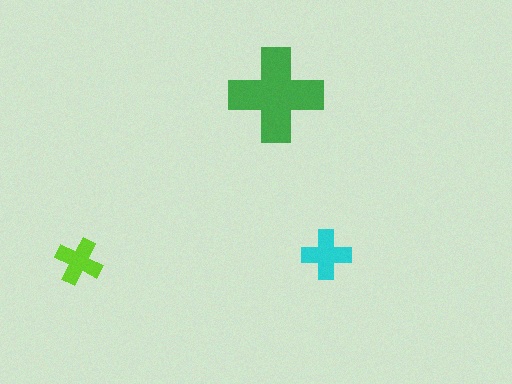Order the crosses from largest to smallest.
the green one, the cyan one, the lime one.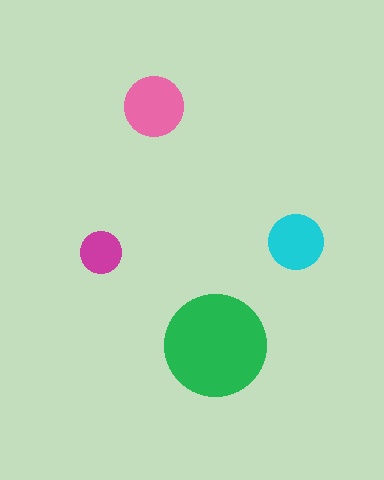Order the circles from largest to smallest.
the green one, the pink one, the cyan one, the magenta one.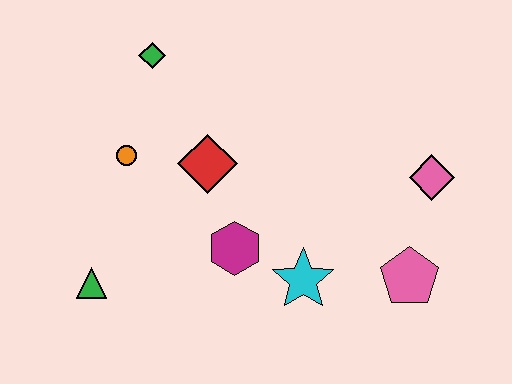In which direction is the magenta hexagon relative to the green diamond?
The magenta hexagon is below the green diamond.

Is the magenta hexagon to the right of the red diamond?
Yes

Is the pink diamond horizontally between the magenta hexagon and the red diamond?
No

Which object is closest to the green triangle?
The orange circle is closest to the green triangle.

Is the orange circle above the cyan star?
Yes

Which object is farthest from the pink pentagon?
The green diamond is farthest from the pink pentagon.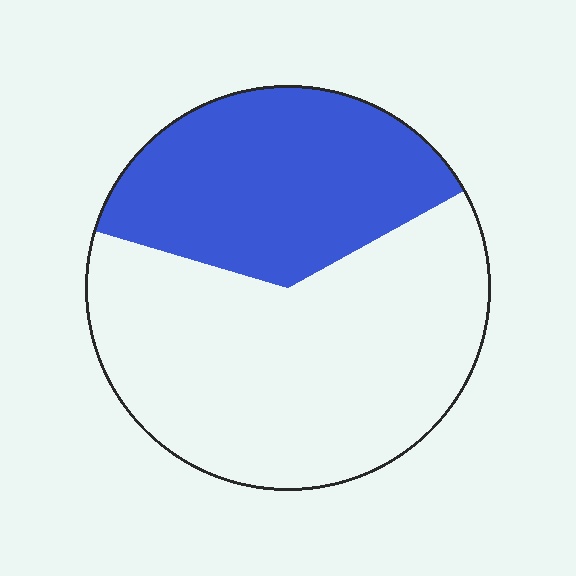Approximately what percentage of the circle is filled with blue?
Approximately 35%.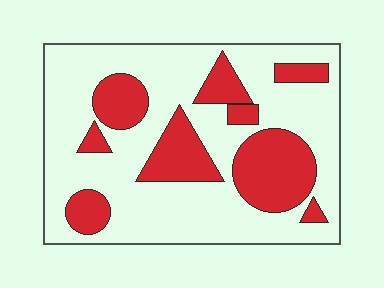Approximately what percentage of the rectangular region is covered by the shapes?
Approximately 30%.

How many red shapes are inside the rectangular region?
9.